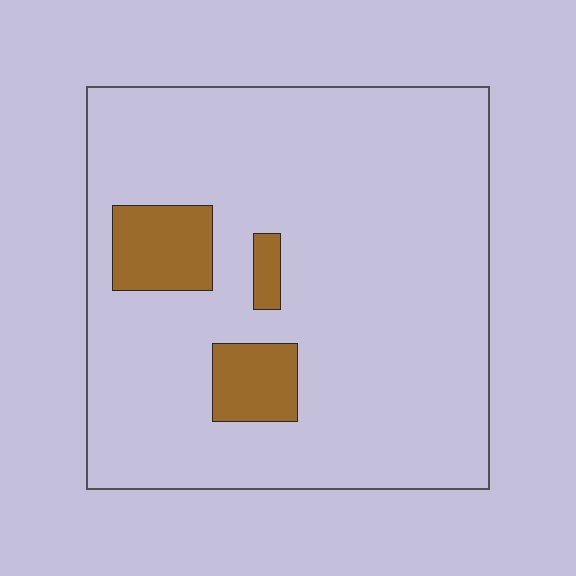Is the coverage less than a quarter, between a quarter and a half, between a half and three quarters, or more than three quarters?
Less than a quarter.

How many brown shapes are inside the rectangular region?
3.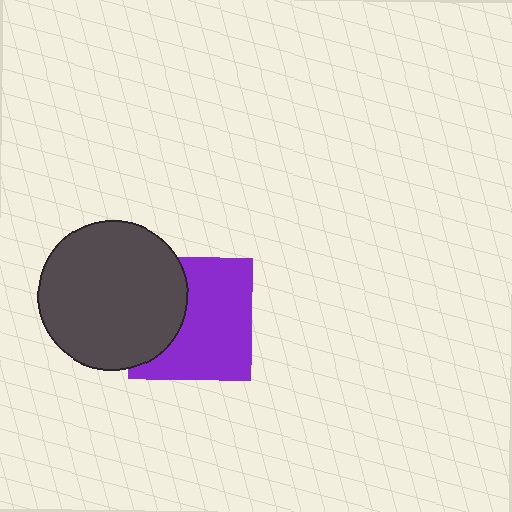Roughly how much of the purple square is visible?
About half of it is visible (roughly 64%).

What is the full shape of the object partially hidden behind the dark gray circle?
The partially hidden object is a purple square.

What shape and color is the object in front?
The object in front is a dark gray circle.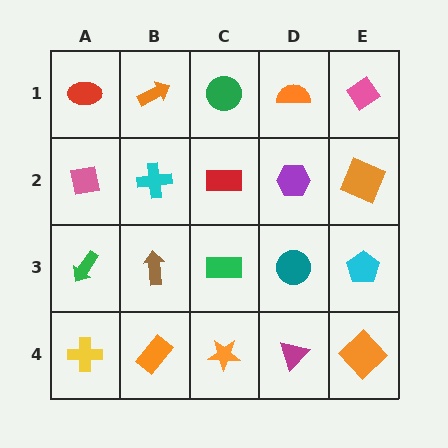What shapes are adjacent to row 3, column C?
A red rectangle (row 2, column C), an orange star (row 4, column C), a brown arrow (row 3, column B), a teal circle (row 3, column D).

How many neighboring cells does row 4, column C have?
3.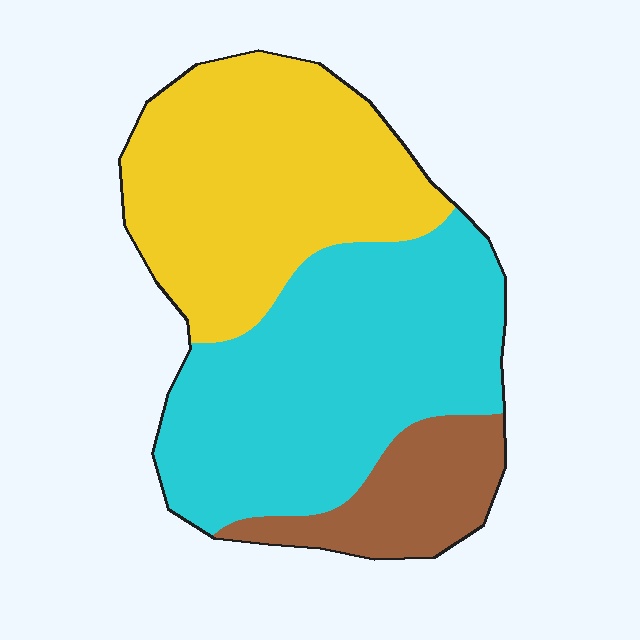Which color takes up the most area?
Cyan, at roughly 45%.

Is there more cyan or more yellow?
Cyan.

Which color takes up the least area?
Brown, at roughly 15%.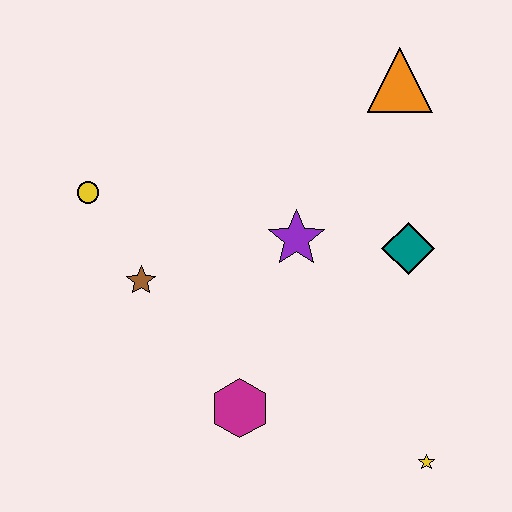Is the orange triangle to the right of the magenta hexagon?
Yes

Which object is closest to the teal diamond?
The purple star is closest to the teal diamond.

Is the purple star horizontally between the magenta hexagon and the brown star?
No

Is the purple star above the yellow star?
Yes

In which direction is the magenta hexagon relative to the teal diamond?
The magenta hexagon is to the left of the teal diamond.